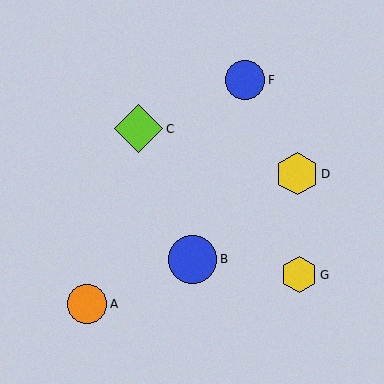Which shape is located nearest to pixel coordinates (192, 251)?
The blue circle (labeled B) at (193, 259) is nearest to that location.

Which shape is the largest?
The blue circle (labeled B) is the largest.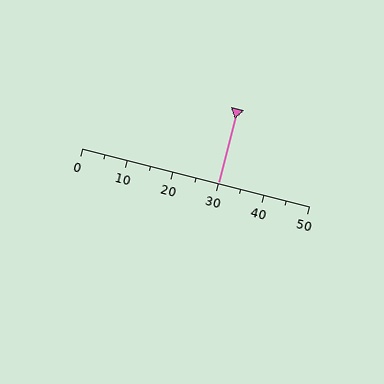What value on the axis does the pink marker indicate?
The marker indicates approximately 30.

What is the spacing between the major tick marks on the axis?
The major ticks are spaced 10 apart.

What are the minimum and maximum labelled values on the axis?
The axis runs from 0 to 50.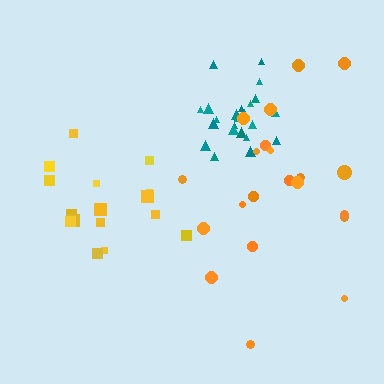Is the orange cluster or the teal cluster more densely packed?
Teal.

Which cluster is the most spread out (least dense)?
Orange.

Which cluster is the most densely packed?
Teal.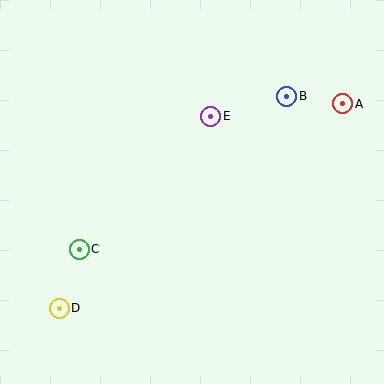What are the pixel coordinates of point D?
Point D is at (59, 308).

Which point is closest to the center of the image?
Point E at (211, 116) is closest to the center.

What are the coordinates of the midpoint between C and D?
The midpoint between C and D is at (69, 279).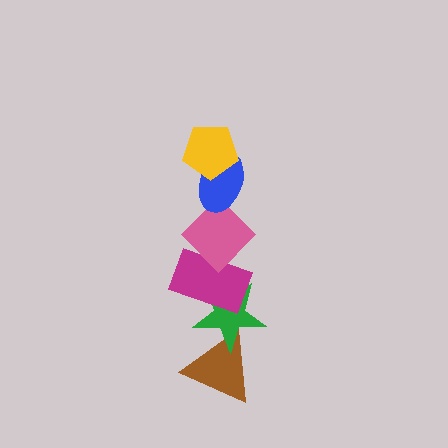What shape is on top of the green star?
The magenta rectangle is on top of the green star.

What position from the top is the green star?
The green star is 5th from the top.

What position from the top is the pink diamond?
The pink diamond is 3rd from the top.